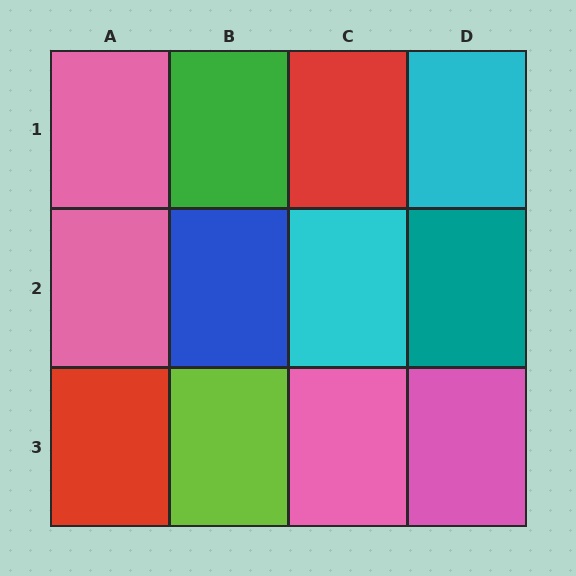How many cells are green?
1 cell is green.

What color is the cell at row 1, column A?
Pink.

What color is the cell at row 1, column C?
Red.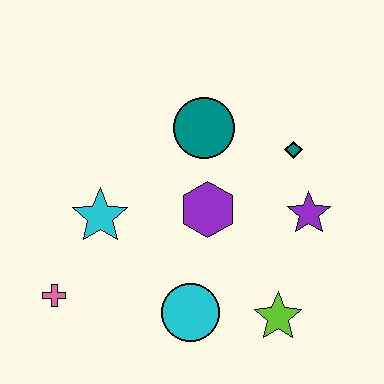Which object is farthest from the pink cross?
The teal diamond is farthest from the pink cross.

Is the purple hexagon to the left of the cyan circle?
No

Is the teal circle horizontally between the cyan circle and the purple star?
Yes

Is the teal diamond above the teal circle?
No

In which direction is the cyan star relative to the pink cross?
The cyan star is above the pink cross.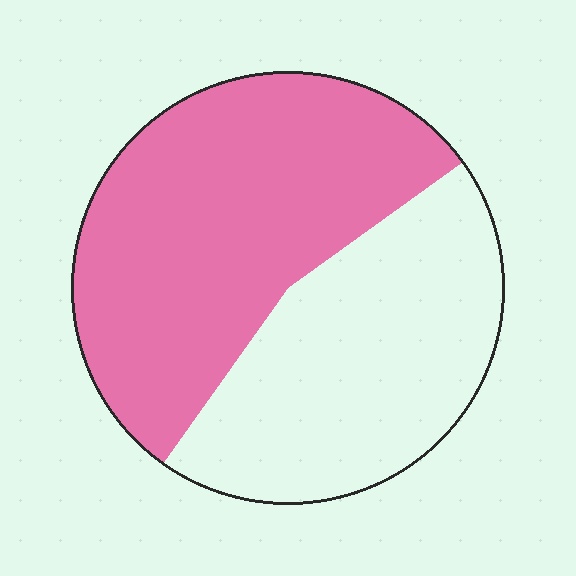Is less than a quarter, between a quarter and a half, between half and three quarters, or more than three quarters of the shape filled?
Between half and three quarters.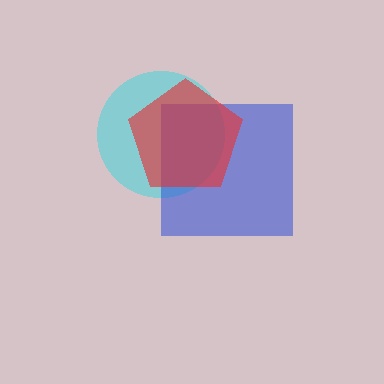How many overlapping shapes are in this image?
There are 3 overlapping shapes in the image.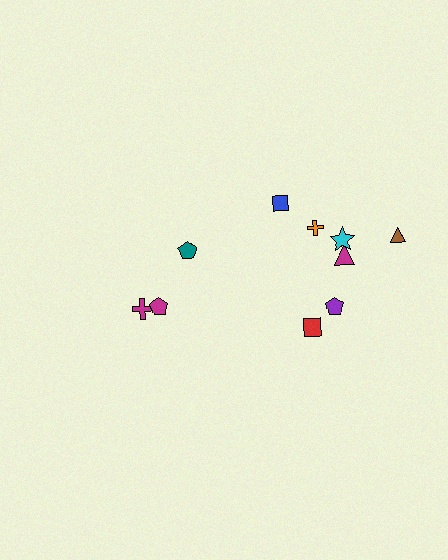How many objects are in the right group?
There are 7 objects.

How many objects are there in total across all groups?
There are 10 objects.